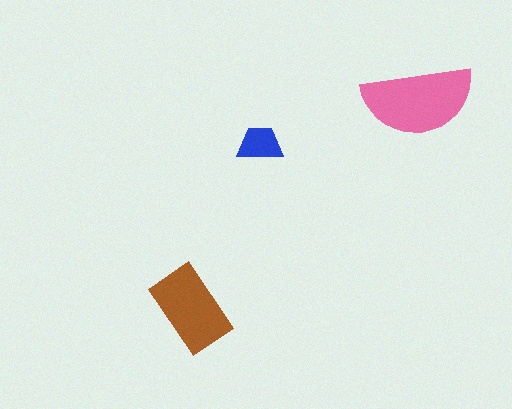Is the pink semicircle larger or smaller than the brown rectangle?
Larger.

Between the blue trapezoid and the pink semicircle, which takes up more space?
The pink semicircle.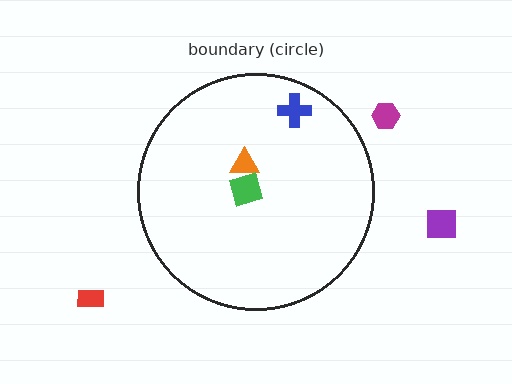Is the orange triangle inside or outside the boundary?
Inside.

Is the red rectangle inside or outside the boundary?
Outside.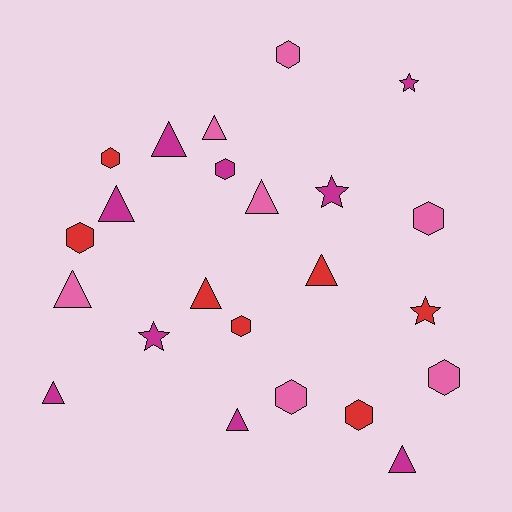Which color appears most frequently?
Magenta, with 9 objects.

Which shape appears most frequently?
Triangle, with 10 objects.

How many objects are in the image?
There are 23 objects.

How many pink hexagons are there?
There are 4 pink hexagons.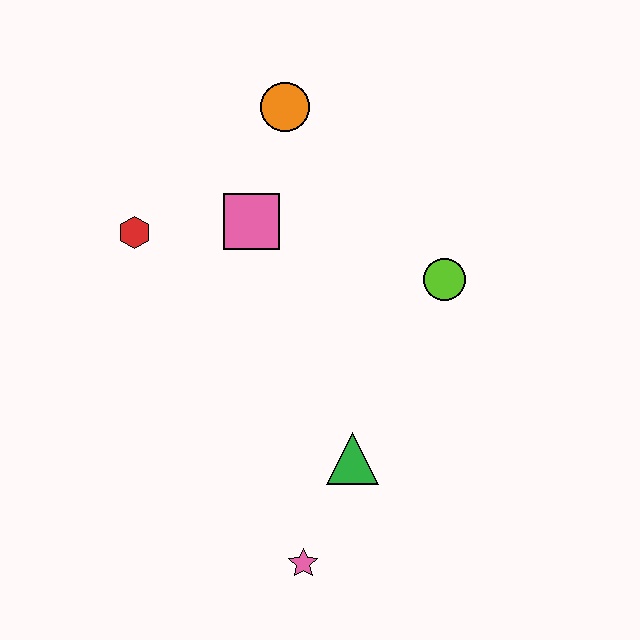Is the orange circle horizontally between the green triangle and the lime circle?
No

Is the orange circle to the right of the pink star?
No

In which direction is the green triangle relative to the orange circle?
The green triangle is below the orange circle.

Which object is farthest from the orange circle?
The pink star is farthest from the orange circle.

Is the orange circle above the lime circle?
Yes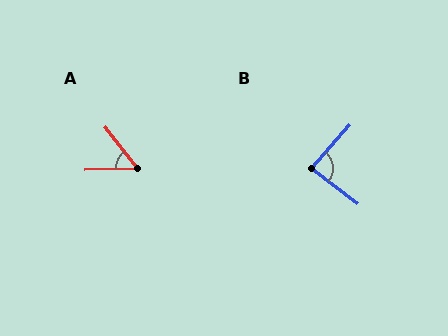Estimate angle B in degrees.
Approximately 86 degrees.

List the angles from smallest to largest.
A (54°), B (86°).